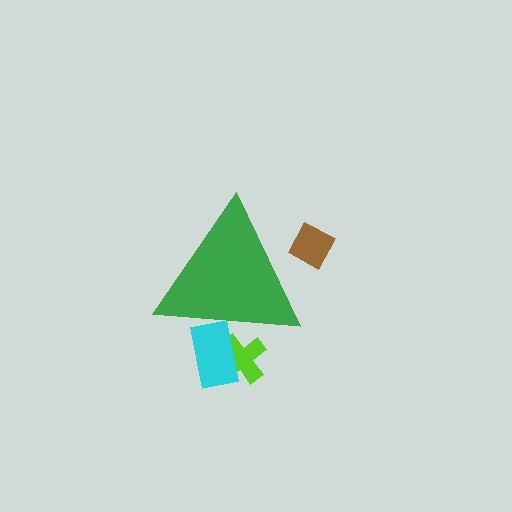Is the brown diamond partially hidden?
Yes, the brown diamond is partially hidden behind the green triangle.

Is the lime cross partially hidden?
Yes, the lime cross is partially hidden behind the green triangle.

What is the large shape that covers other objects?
A green triangle.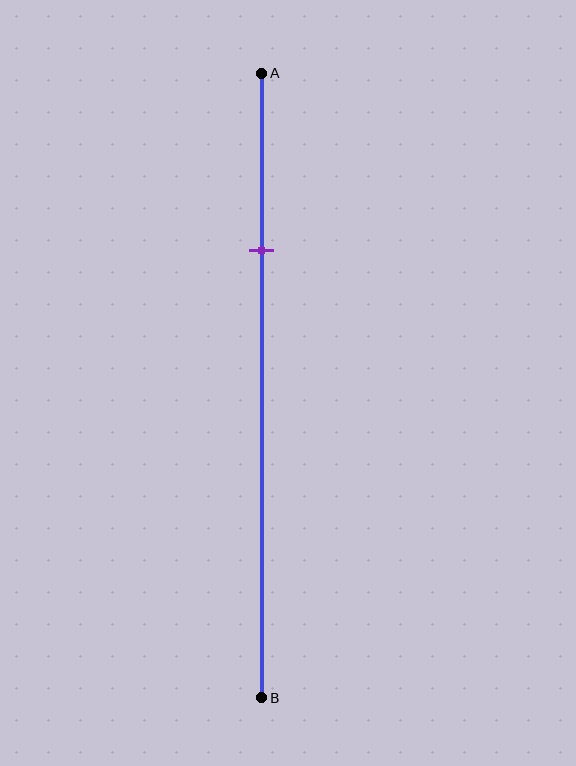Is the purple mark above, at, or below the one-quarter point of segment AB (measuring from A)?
The purple mark is below the one-quarter point of segment AB.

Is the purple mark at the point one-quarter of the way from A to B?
No, the mark is at about 30% from A, not at the 25% one-quarter point.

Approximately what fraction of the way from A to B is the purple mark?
The purple mark is approximately 30% of the way from A to B.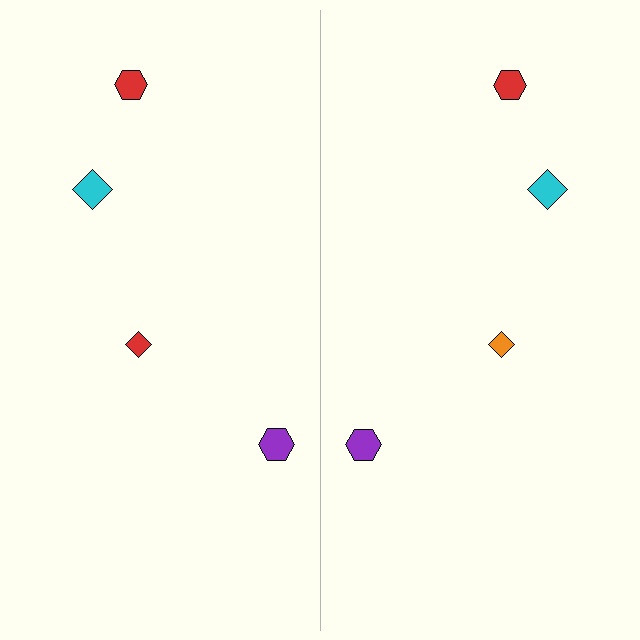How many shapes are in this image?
There are 8 shapes in this image.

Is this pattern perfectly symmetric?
No, the pattern is not perfectly symmetric. The orange diamond on the right side breaks the symmetry — its mirror counterpart is red.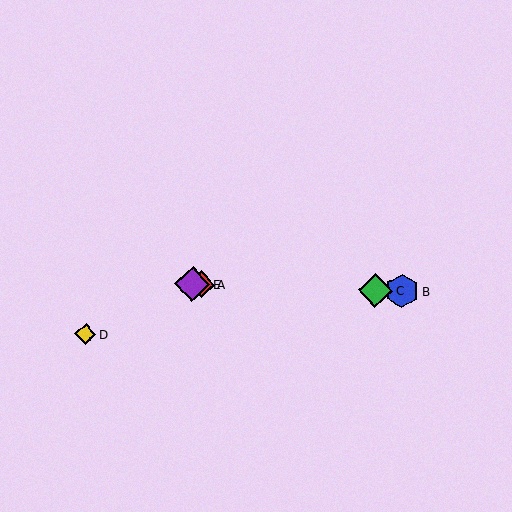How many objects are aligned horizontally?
4 objects (A, B, C, E) are aligned horizontally.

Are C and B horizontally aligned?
Yes, both are at y≈290.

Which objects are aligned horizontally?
Objects A, B, C, E are aligned horizontally.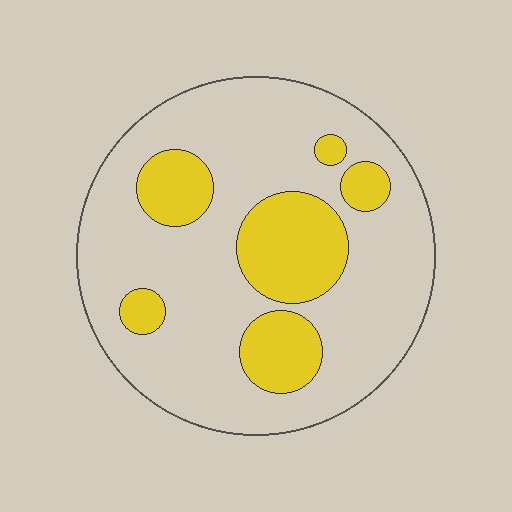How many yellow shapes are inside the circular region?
6.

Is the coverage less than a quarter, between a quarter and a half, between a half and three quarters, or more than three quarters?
Less than a quarter.